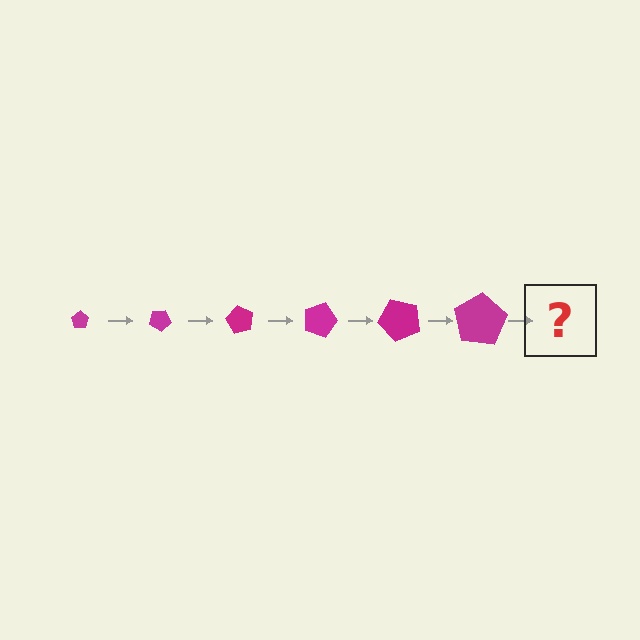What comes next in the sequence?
The next element should be a pentagon, larger than the previous one and rotated 180 degrees from the start.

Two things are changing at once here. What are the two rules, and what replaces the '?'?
The two rules are that the pentagon grows larger each step and it rotates 30 degrees each step. The '?' should be a pentagon, larger than the previous one and rotated 180 degrees from the start.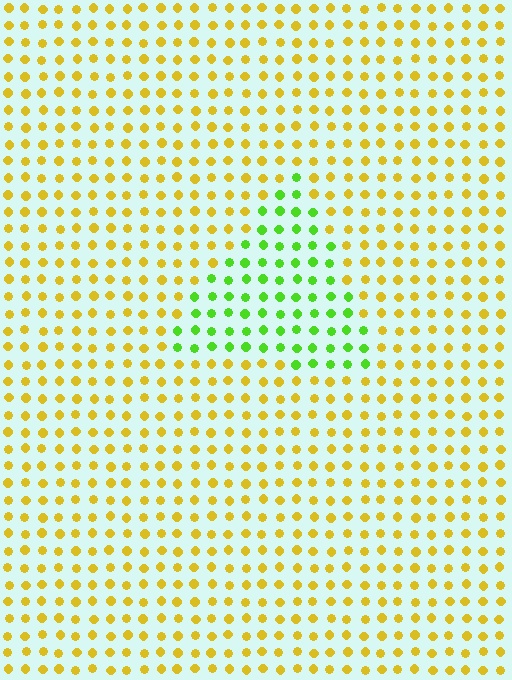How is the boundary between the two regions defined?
The boundary is defined purely by a slight shift in hue (about 56 degrees). Spacing, size, and orientation are identical on both sides.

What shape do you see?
I see a triangle.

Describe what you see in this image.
The image is filled with small yellow elements in a uniform arrangement. A triangle-shaped region is visible where the elements are tinted to a slightly different hue, forming a subtle color boundary.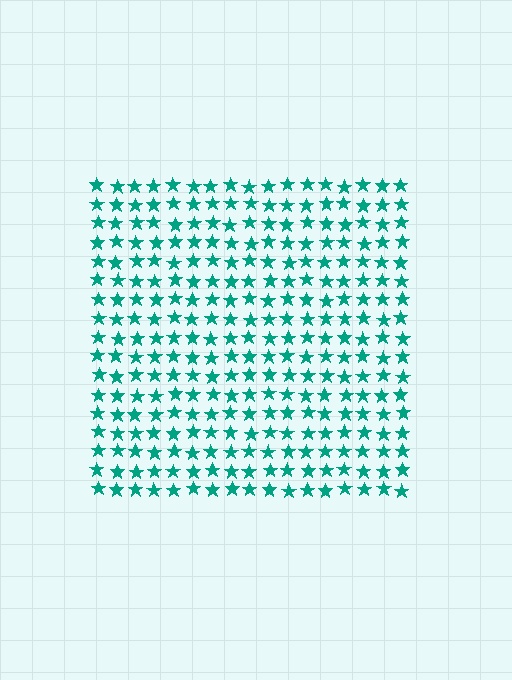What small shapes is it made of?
It is made of small stars.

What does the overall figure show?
The overall figure shows a square.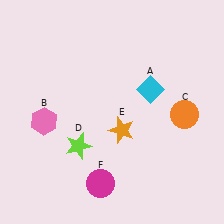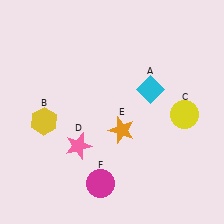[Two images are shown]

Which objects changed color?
B changed from pink to yellow. C changed from orange to yellow. D changed from lime to pink.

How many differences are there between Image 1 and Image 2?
There are 3 differences between the two images.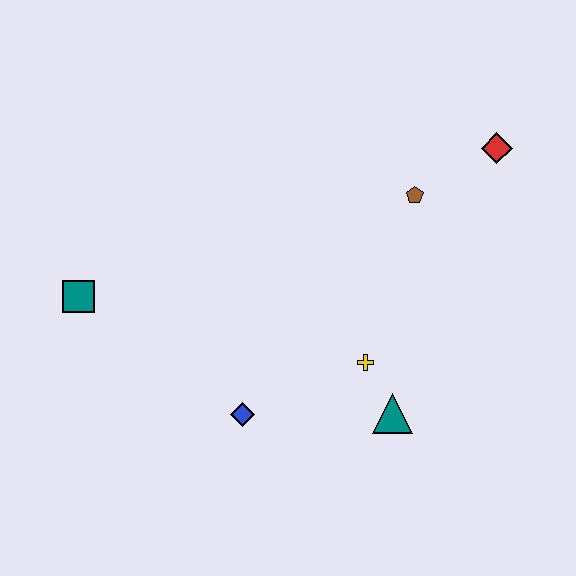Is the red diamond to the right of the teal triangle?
Yes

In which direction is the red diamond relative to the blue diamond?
The red diamond is above the blue diamond.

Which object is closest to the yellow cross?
The teal triangle is closest to the yellow cross.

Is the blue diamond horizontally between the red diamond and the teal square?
Yes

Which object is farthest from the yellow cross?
The teal square is farthest from the yellow cross.